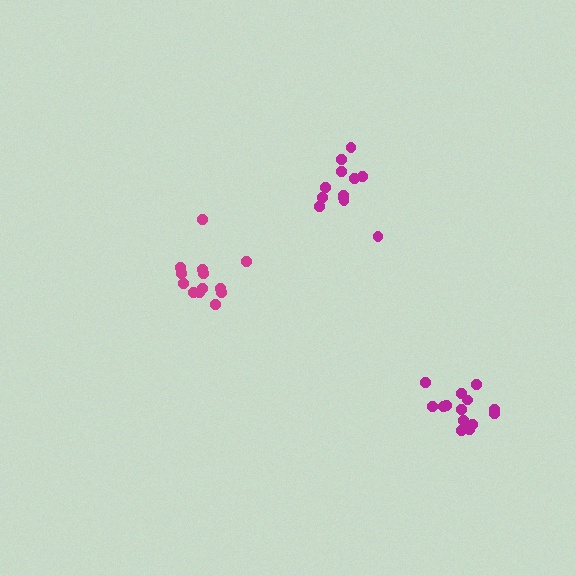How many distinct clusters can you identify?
There are 3 distinct clusters.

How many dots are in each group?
Group 1: 13 dots, Group 2: 12 dots, Group 3: 14 dots (39 total).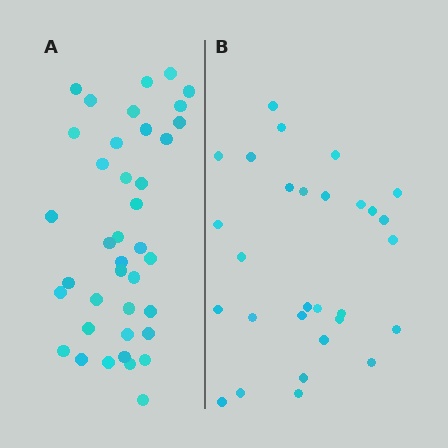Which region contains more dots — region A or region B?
Region A (the left region) has more dots.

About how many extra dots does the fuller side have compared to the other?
Region A has roughly 10 or so more dots than region B.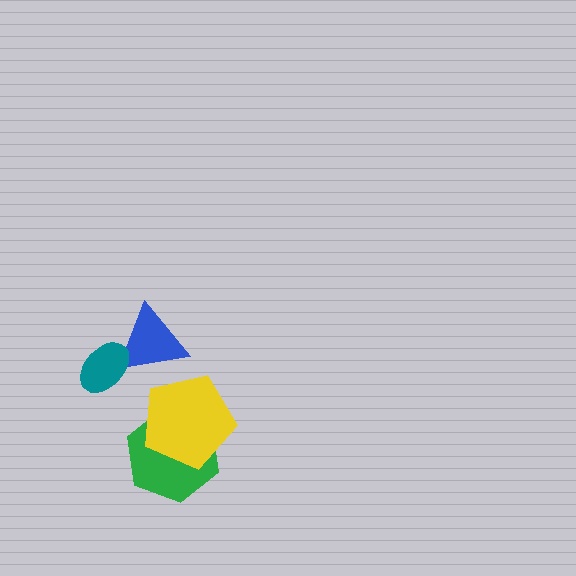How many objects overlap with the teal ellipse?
1 object overlaps with the teal ellipse.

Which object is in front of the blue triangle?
The teal ellipse is in front of the blue triangle.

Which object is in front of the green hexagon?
The yellow pentagon is in front of the green hexagon.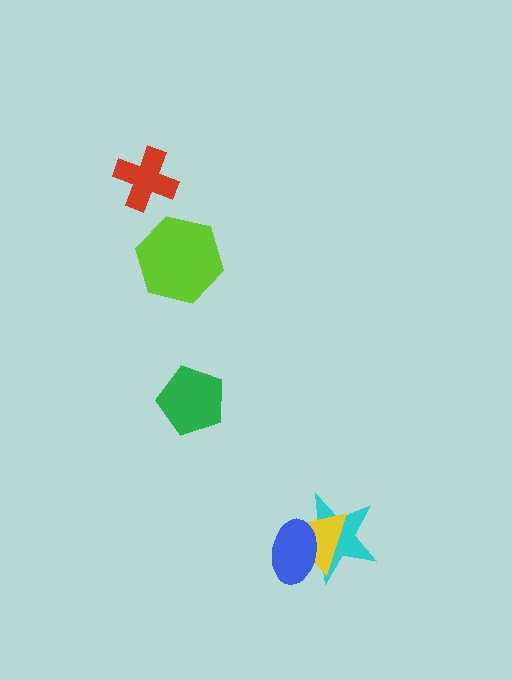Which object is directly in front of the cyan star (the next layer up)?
The yellow triangle is directly in front of the cyan star.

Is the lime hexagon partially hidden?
No, no other shape covers it.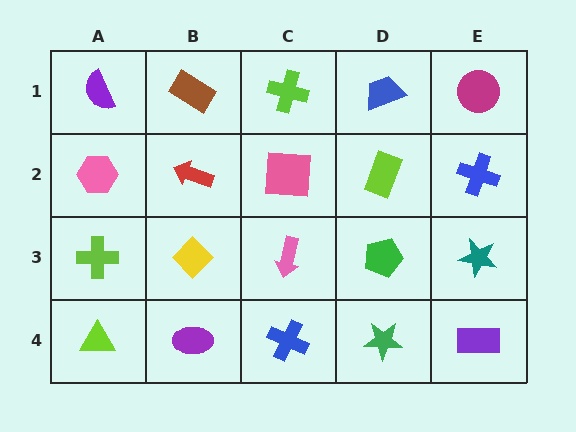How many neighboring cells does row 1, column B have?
3.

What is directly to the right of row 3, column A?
A yellow diamond.